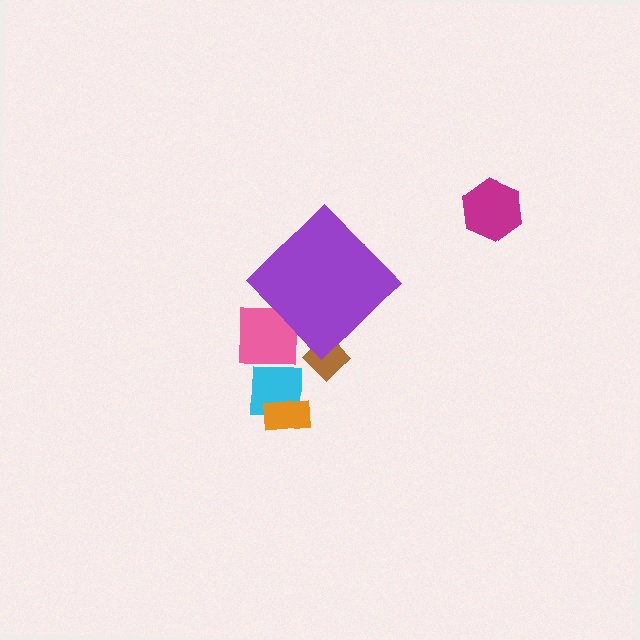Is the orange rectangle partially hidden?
No, the orange rectangle is fully visible.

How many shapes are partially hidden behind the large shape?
2 shapes are partially hidden.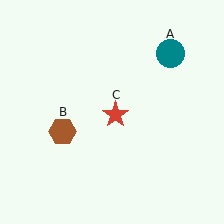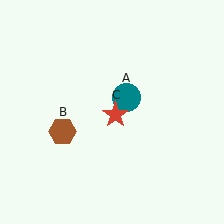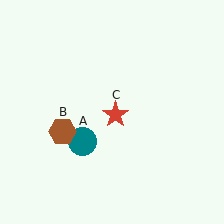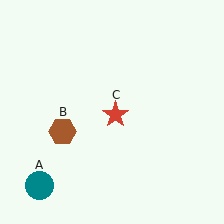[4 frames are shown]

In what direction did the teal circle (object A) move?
The teal circle (object A) moved down and to the left.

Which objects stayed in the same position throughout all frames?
Brown hexagon (object B) and red star (object C) remained stationary.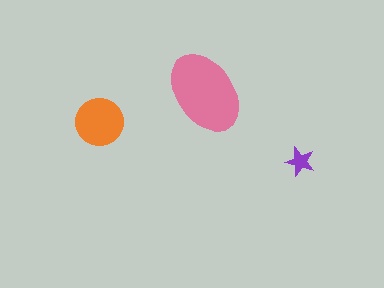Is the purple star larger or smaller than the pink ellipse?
Smaller.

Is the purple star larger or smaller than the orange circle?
Smaller.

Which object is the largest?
The pink ellipse.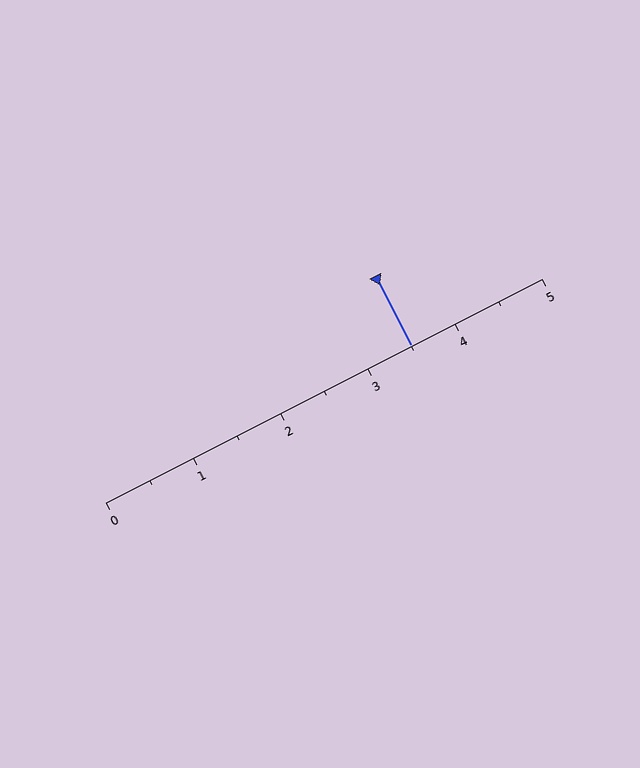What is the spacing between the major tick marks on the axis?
The major ticks are spaced 1 apart.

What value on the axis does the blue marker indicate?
The marker indicates approximately 3.5.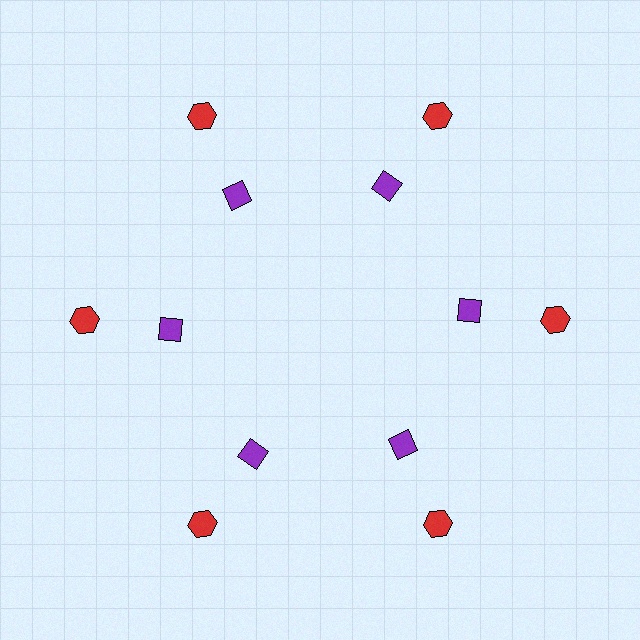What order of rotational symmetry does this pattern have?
This pattern has 6-fold rotational symmetry.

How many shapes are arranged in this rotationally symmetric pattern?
There are 12 shapes, arranged in 6 groups of 2.